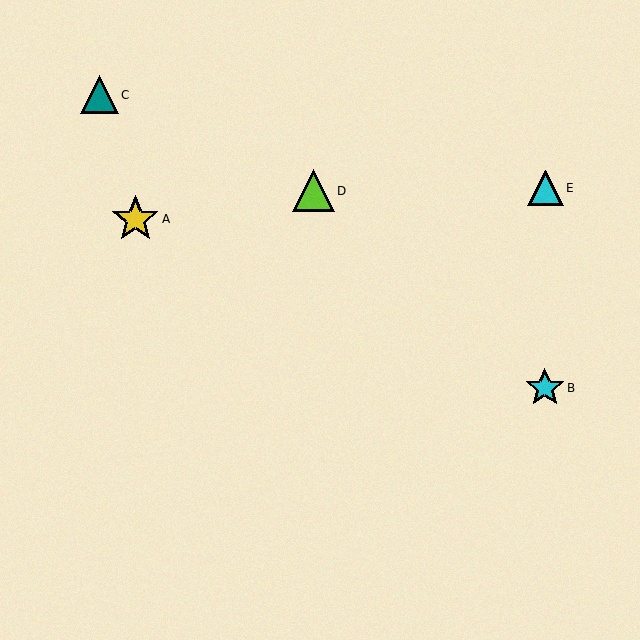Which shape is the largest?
The yellow star (labeled A) is the largest.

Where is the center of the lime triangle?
The center of the lime triangle is at (313, 191).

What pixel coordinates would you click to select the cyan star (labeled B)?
Click at (545, 388) to select the cyan star B.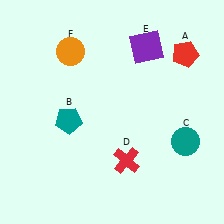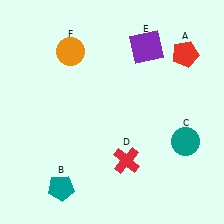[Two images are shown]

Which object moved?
The teal pentagon (B) moved down.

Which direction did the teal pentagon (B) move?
The teal pentagon (B) moved down.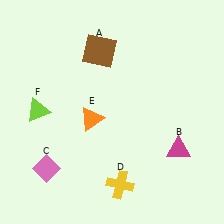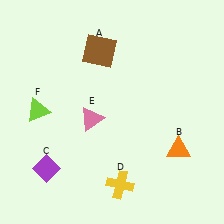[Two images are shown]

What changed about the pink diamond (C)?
In Image 1, C is pink. In Image 2, it changed to purple.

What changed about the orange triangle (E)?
In Image 1, E is orange. In Image 2, it changed to pink.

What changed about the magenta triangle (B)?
In Image 1, B is magenta. In Image 2, it changed to orange.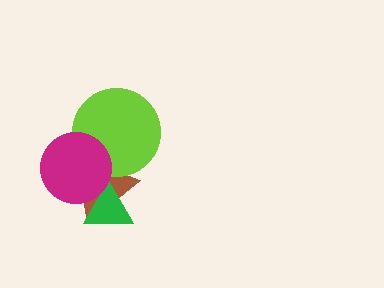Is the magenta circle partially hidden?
No, no other shape covers it.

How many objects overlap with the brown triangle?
3 objects overlap with the brown triangle.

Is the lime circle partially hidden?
Yes, it is partially covered by another shape.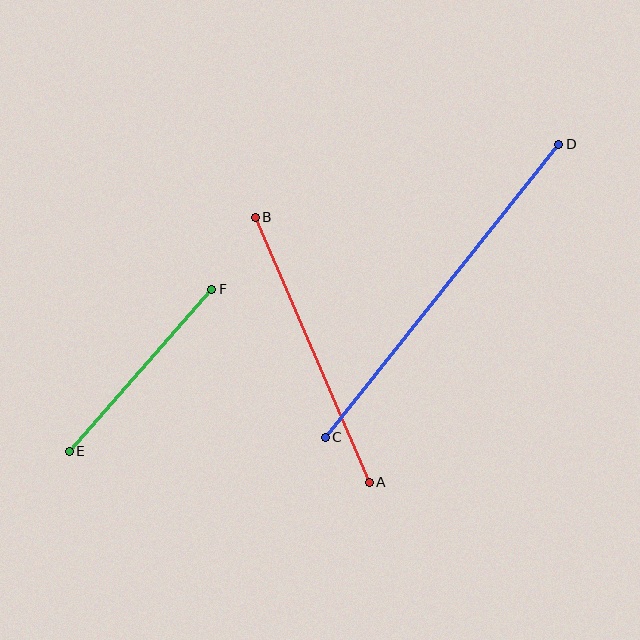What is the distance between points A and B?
The distance is approximately 289 pixels.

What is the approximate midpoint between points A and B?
The midpoint is at approximately (312, 350) pixels.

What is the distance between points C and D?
The distance is approximately 374 pixels.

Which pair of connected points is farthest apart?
Points C and D are farthest apart.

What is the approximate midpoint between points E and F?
The midpoint is at approximately (140, 370) pixels.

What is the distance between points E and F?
The distance is approximately 216 pixels.